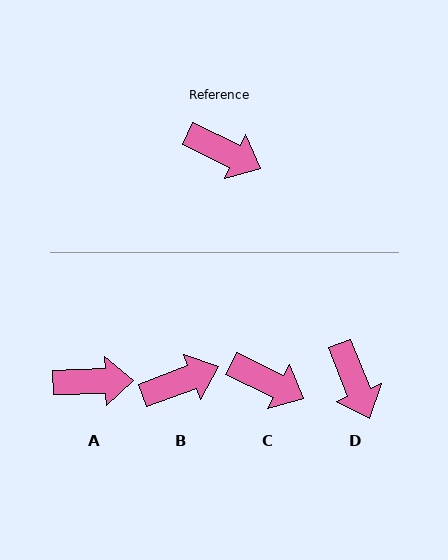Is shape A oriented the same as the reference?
No, it is off by about 28 degrees.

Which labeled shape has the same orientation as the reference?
C.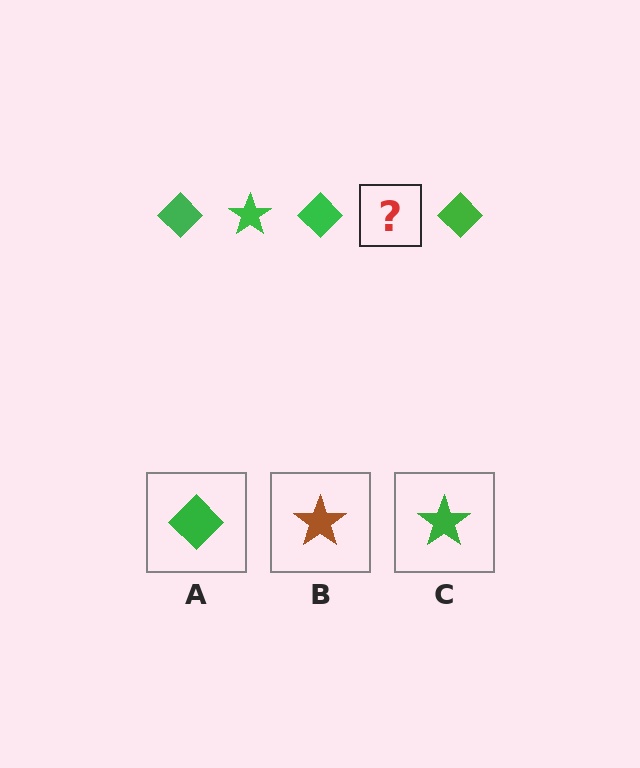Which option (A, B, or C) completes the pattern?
C.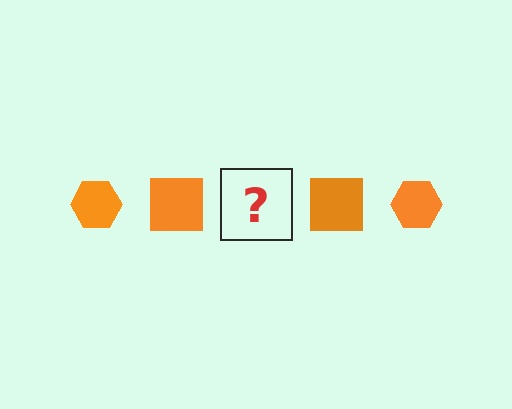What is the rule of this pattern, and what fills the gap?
The rule is that the pattern cycles through hexagon, square shapes in orange. The gap should be filled with an orange hexagon.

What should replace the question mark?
The question mark should be replaced with an orange hexagon.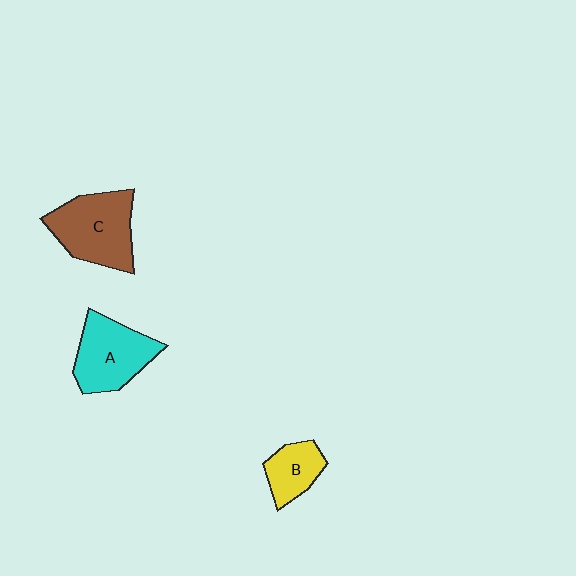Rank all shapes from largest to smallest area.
From largest to smallest: C (brown), A (cyan), B (yellow).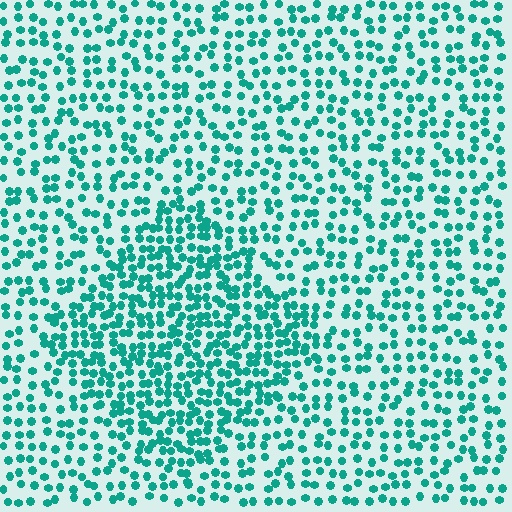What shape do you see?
I see a diamond.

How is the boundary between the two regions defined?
The boundary is defined by a change in element density (approximately 1.8x ratio). All elements are the same color, size, and shape.